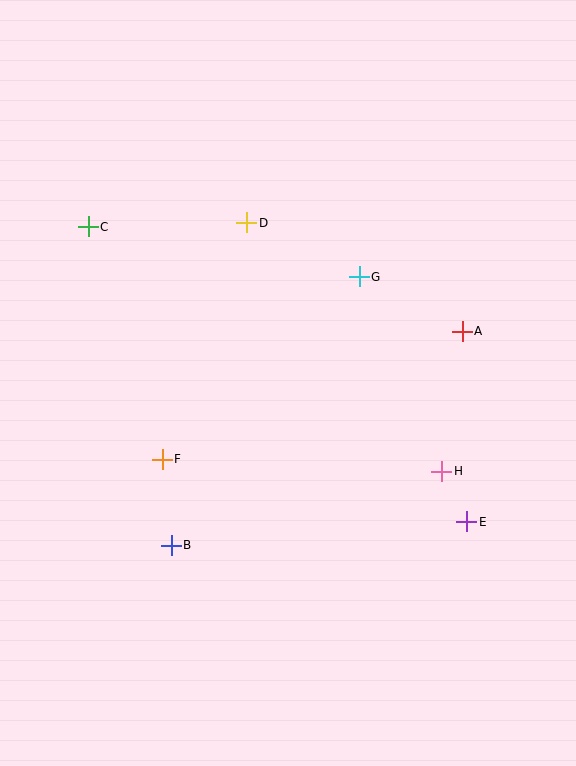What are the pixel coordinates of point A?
Point A is at (462, 331).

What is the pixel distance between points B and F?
The distance between B and F is 86 pixels.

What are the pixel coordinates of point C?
Point C is at (88, 227).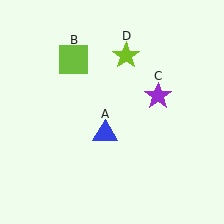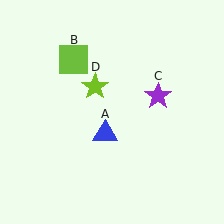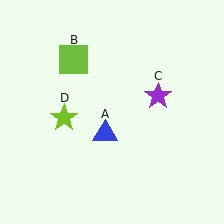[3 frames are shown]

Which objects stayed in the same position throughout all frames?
Blue triangle (object A) and lime square (object B) and purple star (object C) remained stationary.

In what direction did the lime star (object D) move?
The lime star (object D) moved down and to the left.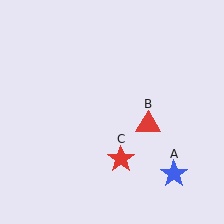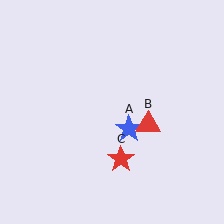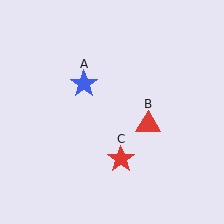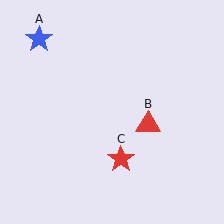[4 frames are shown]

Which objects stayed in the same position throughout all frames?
Red triangle (object B) and red star (object C) remained stationary.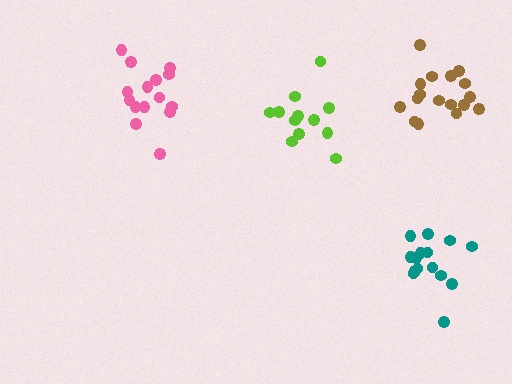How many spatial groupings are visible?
There are 4 spatial groupings.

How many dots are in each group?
Group 1: 15 dots, Group 2: 15 dots, Group 3: 12 dots, Group 4: 17 dots (59 total).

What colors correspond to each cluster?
The clusters are colored: pink, teal, lime, brown.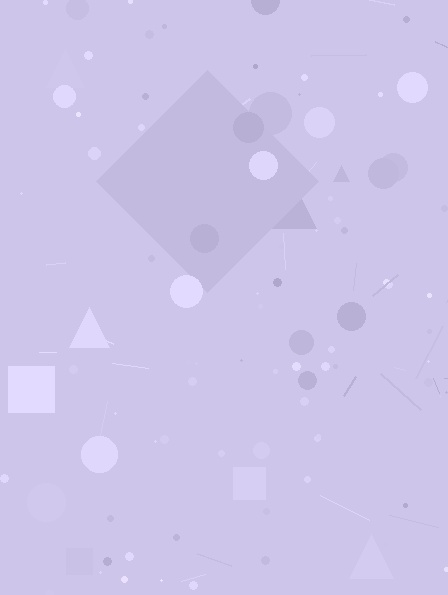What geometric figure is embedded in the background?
A diamond is embedded in the background.